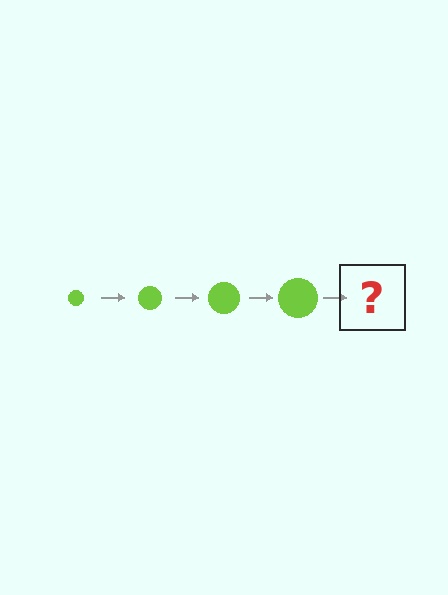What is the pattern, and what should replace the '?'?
The pattern is that the circle gets progressively larger each step. The '?' should be a lime circle, larger than the previous one.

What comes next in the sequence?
The next element should be a lime circle, larger than the previous one.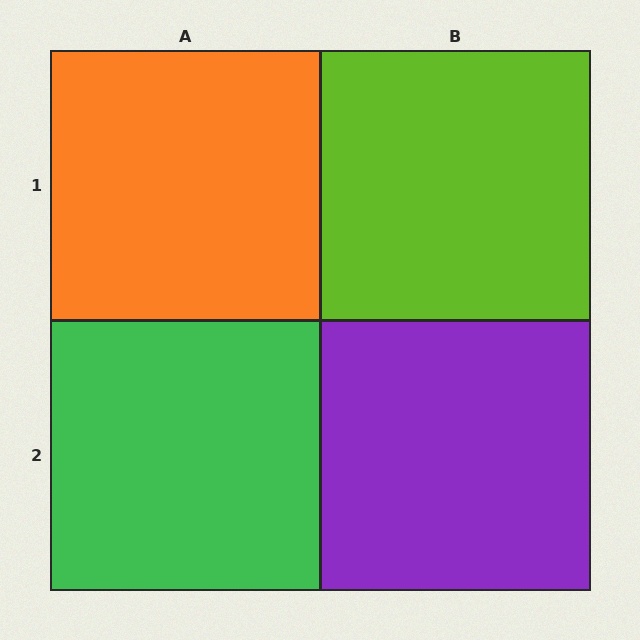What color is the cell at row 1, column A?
Orange.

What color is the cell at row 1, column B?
Lime.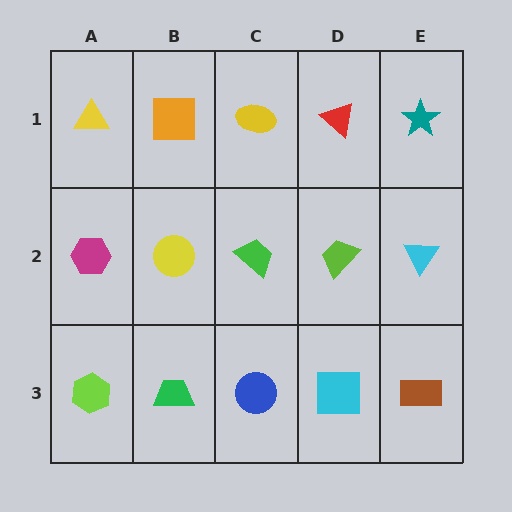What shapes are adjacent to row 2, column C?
A yellow ellipse (row 1, column C), a blue circle (row 3, column C), a yellow circle (row 2, column B), a lime trapezoid (row 2, column D).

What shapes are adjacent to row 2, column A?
A yellow triangle (row 1, column A), a lime hexagon (row 3, column A), a yellow circle (row 2, column B).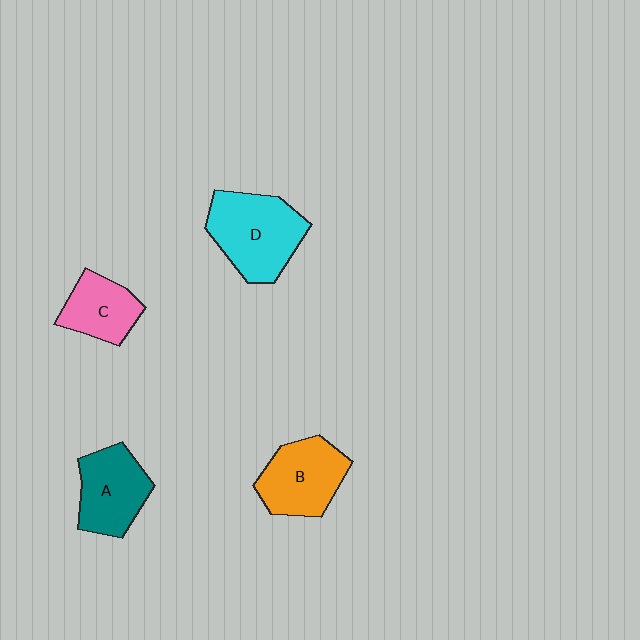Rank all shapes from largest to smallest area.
From largest to smallest: D (cyan), B (orange), A (teal), C (pink).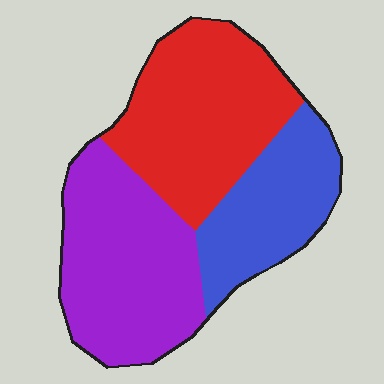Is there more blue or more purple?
Purple.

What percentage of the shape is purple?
Purple covers 38% of the shape.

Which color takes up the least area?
Blue, at roughly 25%.